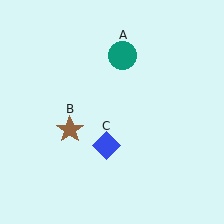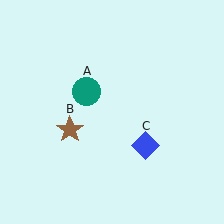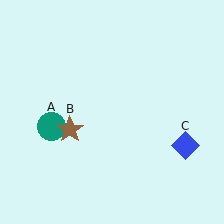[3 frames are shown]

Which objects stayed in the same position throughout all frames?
Brown star (object B) remained stationary.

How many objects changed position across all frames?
2 objects changed position: teal circle (object A), blue diamond (object C).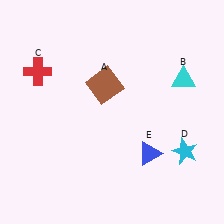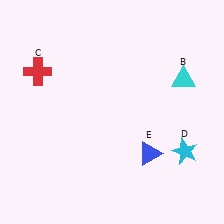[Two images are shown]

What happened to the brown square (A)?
The brown square (A) was removed in Image 2. It was in the top-left area of Image 1.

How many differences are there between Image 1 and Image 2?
There is 1 difference between the two images.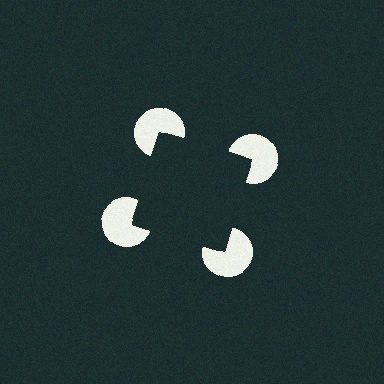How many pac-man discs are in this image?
There are 4 — one at each vertex of the illusory square.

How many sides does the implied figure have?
4 sides.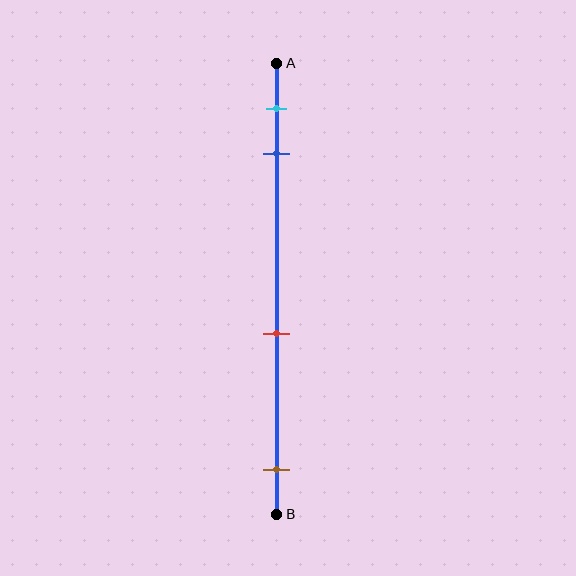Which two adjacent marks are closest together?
The cyan and blue marks are the closest adjacent pair.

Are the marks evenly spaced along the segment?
No, the marks are not evenly spaced.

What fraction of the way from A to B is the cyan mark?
The cyan mark is approximately 10% (0.1) of the way from A to B.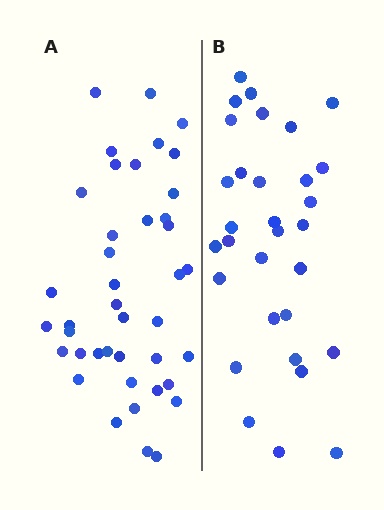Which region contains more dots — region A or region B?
Region A (the left region) has more dots.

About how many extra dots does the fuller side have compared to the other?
Region A has roughly 10 or so more dots than region B.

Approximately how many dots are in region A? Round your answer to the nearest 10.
About 40 dots. (The exact count is 41, which rounds to 40.)